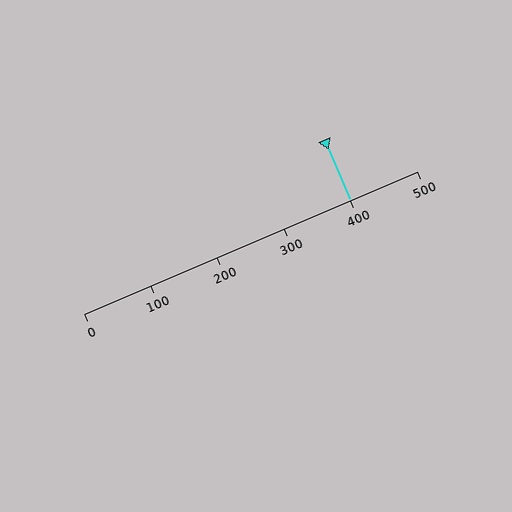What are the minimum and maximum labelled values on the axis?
The axis runs from 0 to 500.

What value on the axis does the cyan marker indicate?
The marker indicates approximately 400.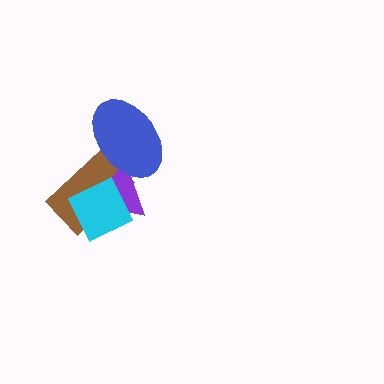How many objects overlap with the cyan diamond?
2 objects overlap with the cyan diamond.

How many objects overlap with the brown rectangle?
3 objects overlap with the brown rectangle.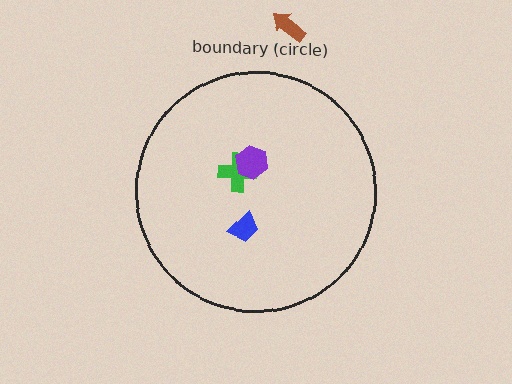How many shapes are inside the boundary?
3 inside, 1 outside.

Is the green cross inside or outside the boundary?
Inside.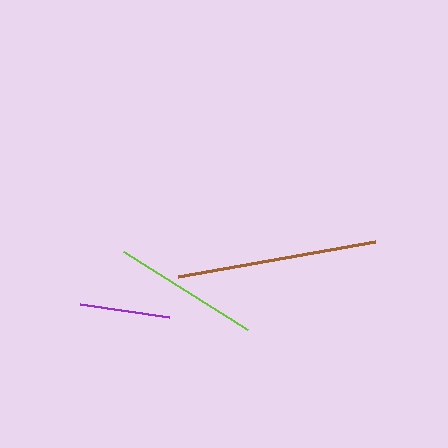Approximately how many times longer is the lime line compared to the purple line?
The lime line is approximately 1.6 times the length of the purple line.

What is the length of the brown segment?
The brown segment is approximately 200 pixels long.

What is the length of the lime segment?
The lime segment is approximately 146 pixels long.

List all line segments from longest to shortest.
From longest to shortest: brown, lime, purple.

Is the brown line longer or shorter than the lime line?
The brown line is longer than the lime line.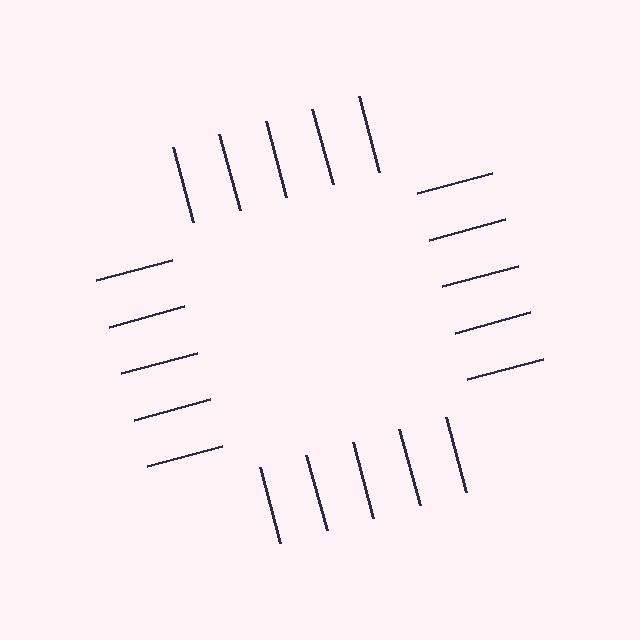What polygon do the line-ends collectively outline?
An illusory square — the line segments terminate on its edges but no continuous stroke is drawn.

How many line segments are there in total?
20 — 5 along each of the 4 edges.